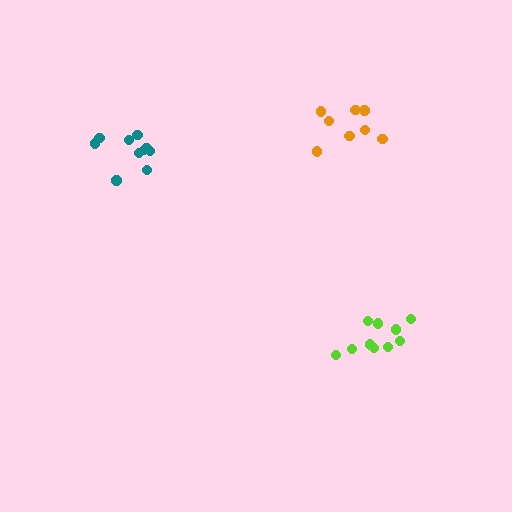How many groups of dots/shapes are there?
There are 3 groups.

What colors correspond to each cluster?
The clusters are colored: teal, lime, orange.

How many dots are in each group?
Group 1: 10 dots, Group 2: 10 dots, Group 3: 8 dots (28 total).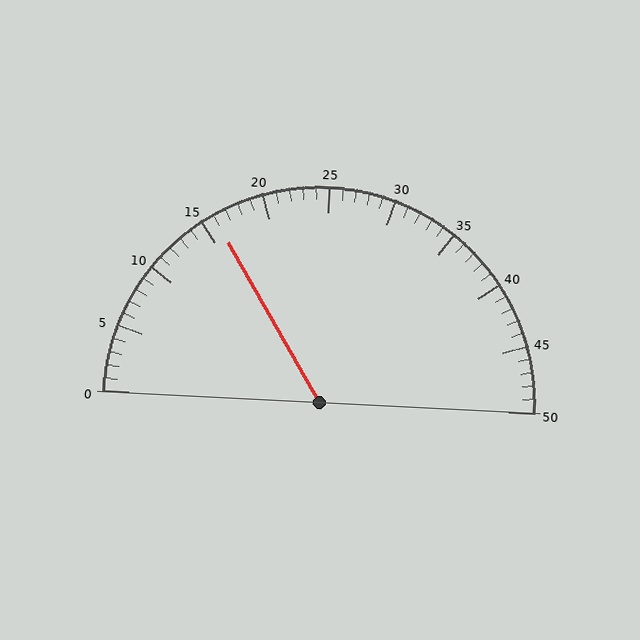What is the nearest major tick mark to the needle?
The nearest major tick mark is 15.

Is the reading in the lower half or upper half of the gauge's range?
The reading is in the lower half of the range (0 to 50).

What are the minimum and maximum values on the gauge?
The gauge ranges from 0 to 50.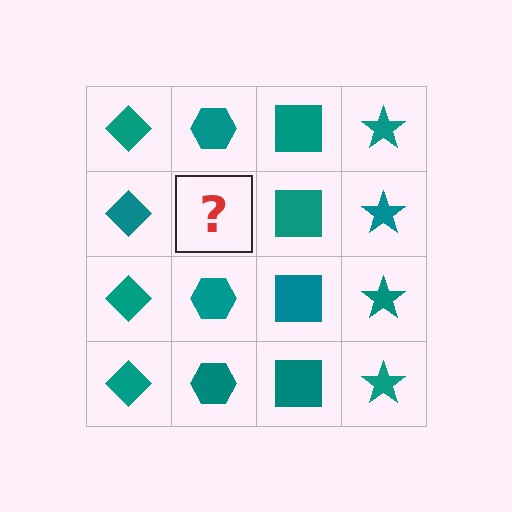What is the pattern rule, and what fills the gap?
The rule is that each column has a consistent shape. The gap should be filled with a teal hexagon.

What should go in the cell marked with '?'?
The missing cell should contain a teal hexagon.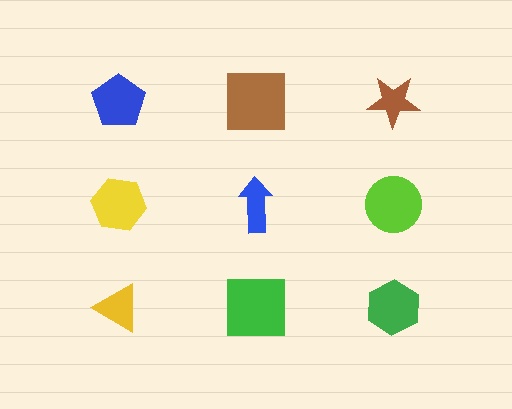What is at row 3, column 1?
A yellow triangle.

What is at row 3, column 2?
A green square.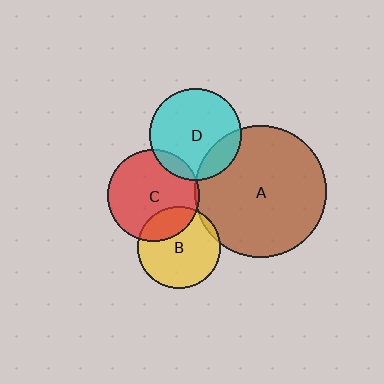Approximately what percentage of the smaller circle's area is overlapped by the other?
Approximately 20%.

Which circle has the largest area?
Circle A (brown).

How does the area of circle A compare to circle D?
Approximately 2.1 times.